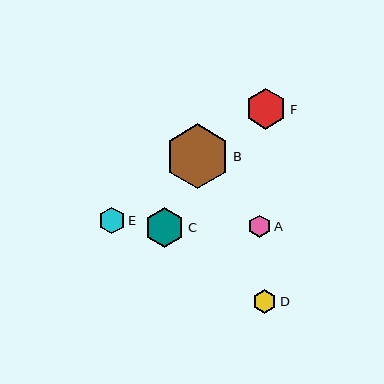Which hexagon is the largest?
Hexagon B is the largest with a size of approximately 65 pixels.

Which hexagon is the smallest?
Hexagon A is the smallest with a size of approximately 22 pixels.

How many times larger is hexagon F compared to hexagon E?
Hexagon F is approximately 1.5 times the size of hexagon E.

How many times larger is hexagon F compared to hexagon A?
Hexagon F is approximately 1.9 times the size of hexagon A.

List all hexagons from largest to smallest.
From largest to smallest: B, F, C, E, D, A.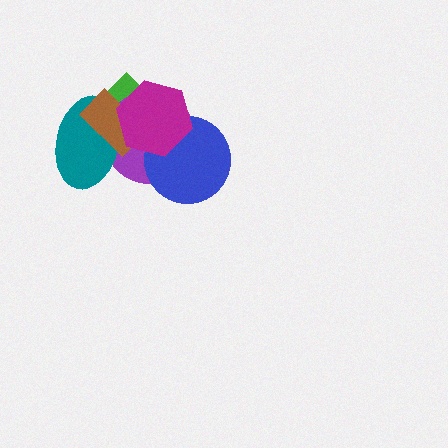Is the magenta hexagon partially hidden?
No, no other shape covers it.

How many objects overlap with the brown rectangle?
4 objects overlap with the brown rectangle.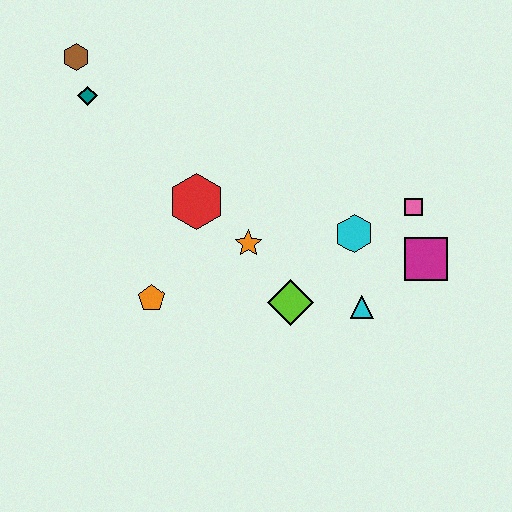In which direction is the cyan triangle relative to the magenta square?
The cyan triangle is to the left of the magenta square.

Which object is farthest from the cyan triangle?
The brown hexagon is farthest from the cyan triangle.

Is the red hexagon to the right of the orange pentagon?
Yes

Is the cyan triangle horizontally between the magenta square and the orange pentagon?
Yes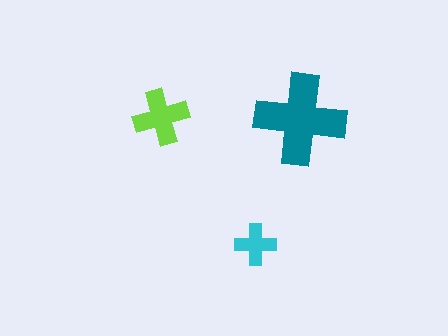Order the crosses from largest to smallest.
the teal one, the lime one, the cyan one.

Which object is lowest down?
The cyan cross is bottommost.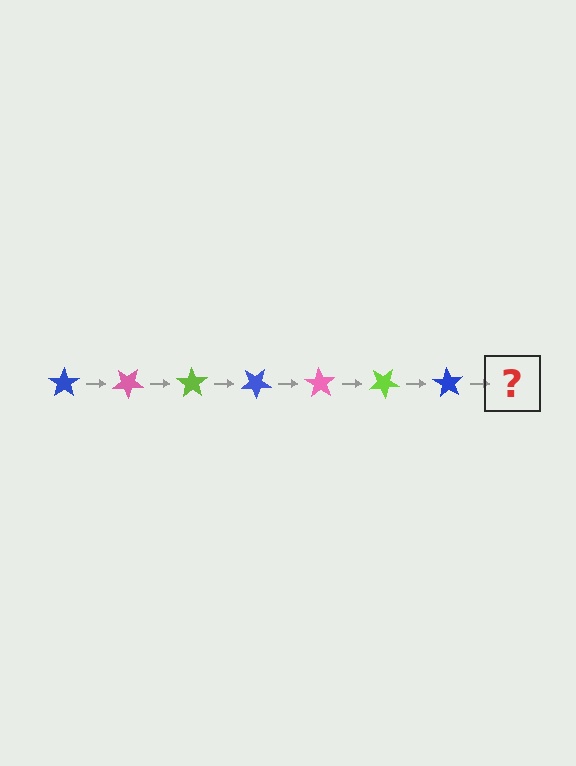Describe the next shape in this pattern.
It should be a pink star, rotated 245 degrees from the start.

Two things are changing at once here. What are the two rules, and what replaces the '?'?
The two rules are that it rotates 35 degrees each step and the color cycles through blue, pink, and lime. The '?' should be a pink star, rotated 245 degrees from the start.